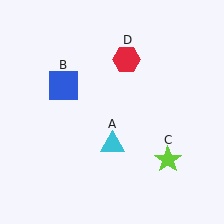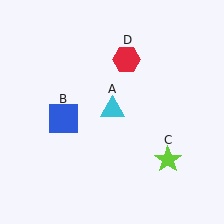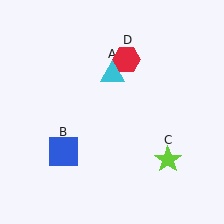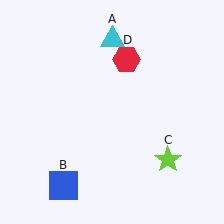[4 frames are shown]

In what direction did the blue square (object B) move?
The blue square (object B) moved down.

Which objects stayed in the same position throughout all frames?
Lime star (object C) and red hexagon (object D) remained stationary.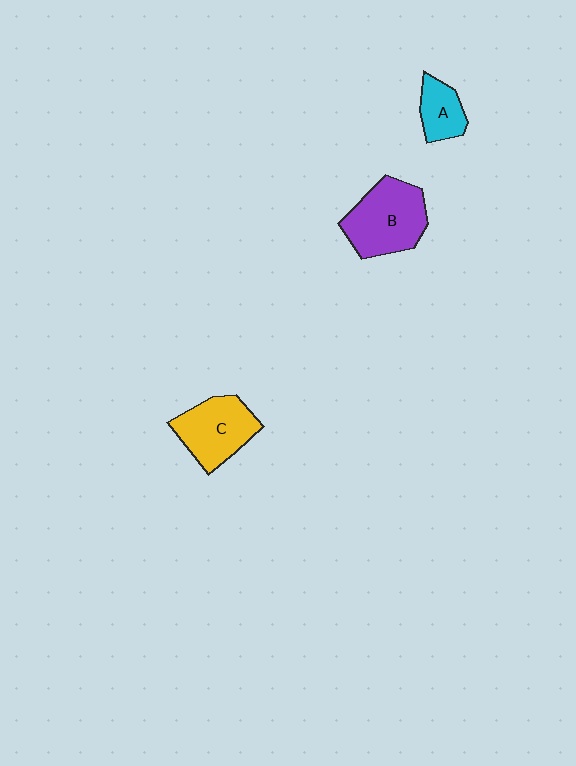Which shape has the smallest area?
Shape A (cyan).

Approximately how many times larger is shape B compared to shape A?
Approximately 2.1 times.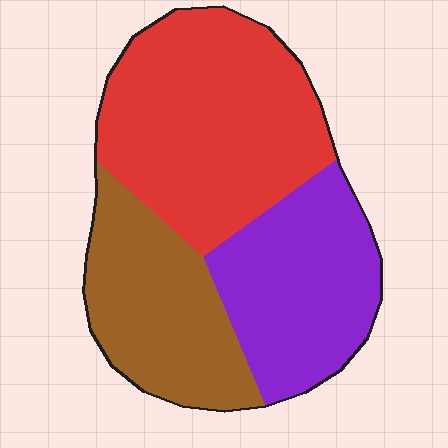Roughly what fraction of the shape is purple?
Purple covers about 30% of the shape.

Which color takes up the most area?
Red, at roughly 45%.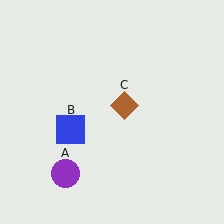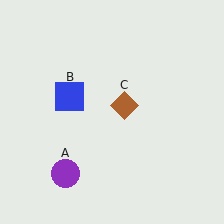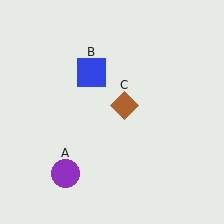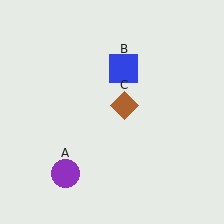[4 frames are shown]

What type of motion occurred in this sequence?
The blue square (object B) rotated clockwise around the center of the scene.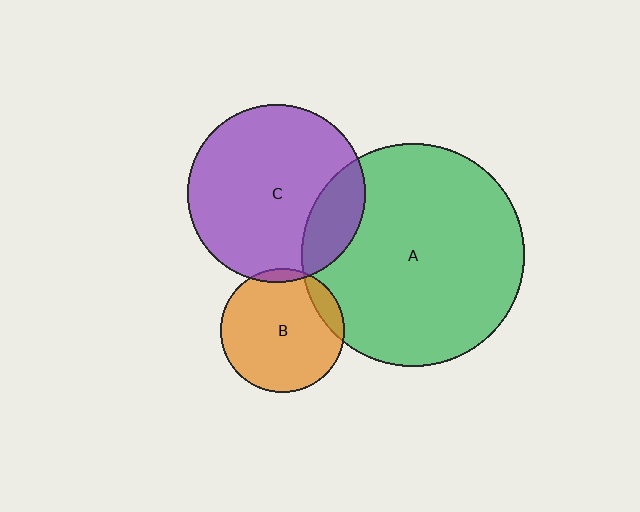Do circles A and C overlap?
Yes.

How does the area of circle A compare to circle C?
Approximately 1.6 times.